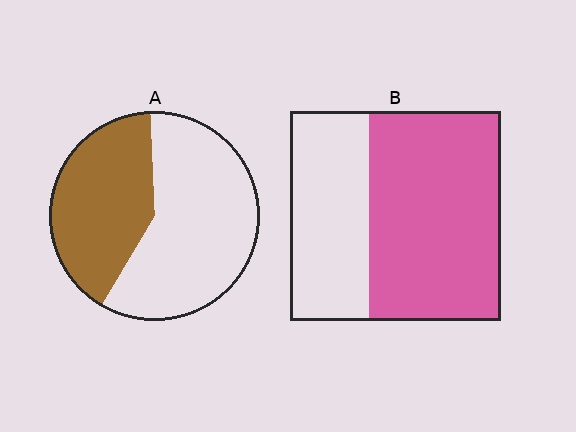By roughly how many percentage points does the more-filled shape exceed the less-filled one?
By roughly 20 percentage points (B over A).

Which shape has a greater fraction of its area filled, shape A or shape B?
Shape B.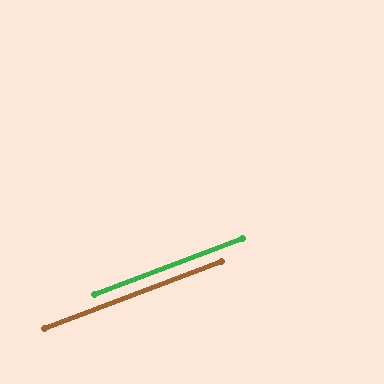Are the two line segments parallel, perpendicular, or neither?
Parallel — their directions differ by only 0.0°.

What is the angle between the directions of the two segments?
Approximately 0 degrees.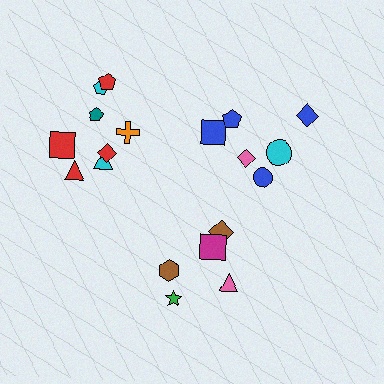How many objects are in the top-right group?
There are 6 objects.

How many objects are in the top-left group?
There are 8 objects.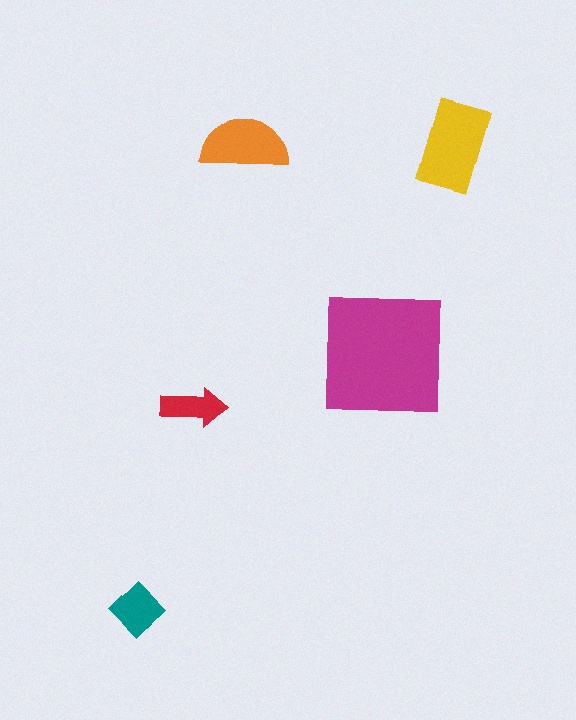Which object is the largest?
The magenta square.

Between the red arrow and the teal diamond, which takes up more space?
The teal diamond.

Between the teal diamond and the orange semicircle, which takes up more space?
The orange semicircle.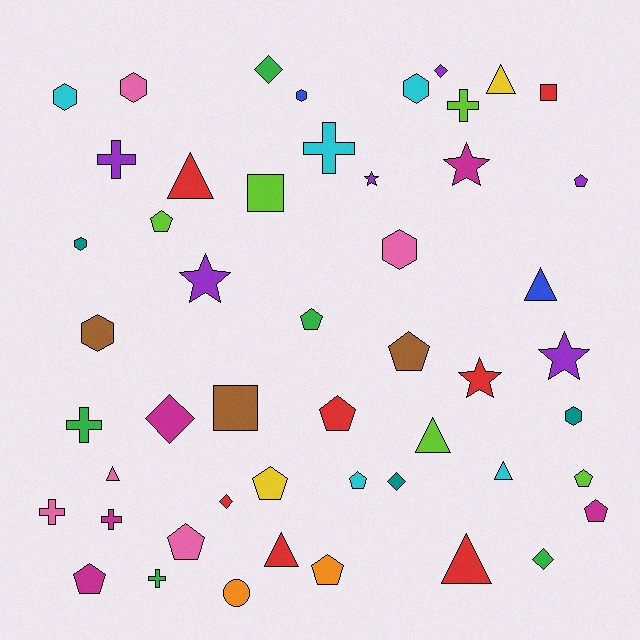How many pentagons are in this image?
There are 12 pentagons.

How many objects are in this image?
There are 50 objects.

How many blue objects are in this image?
There are 2 blue objects.